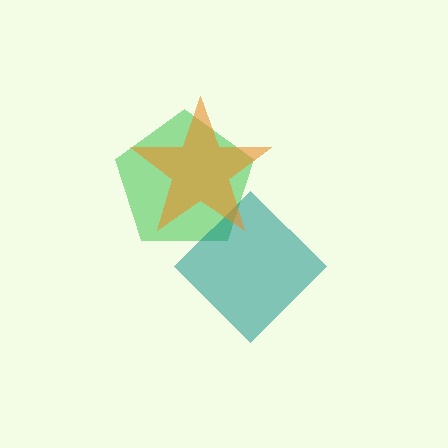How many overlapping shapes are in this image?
There are 3 overlapping shapes in the image.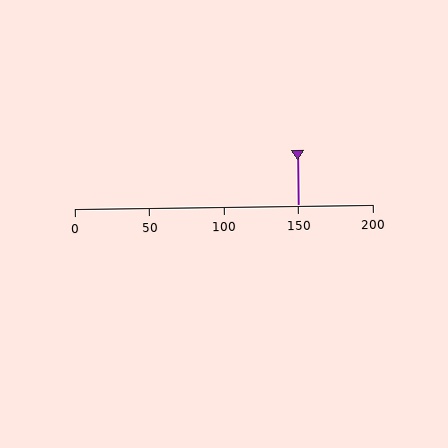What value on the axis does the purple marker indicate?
The marker indicates approximately 150.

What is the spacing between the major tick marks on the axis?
The major ticks are spaced 50 apart.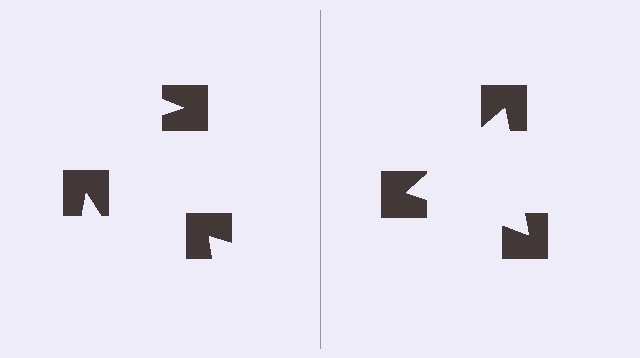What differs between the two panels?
The notched squares are positioned identically on both sides; only the wedge orientations differ. On the right they align to a triangle; on the left they are misaligned.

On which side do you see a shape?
An illusory triangle appears on the right side. On the left side the wedge cuts are rotated, so no coherent shape forms.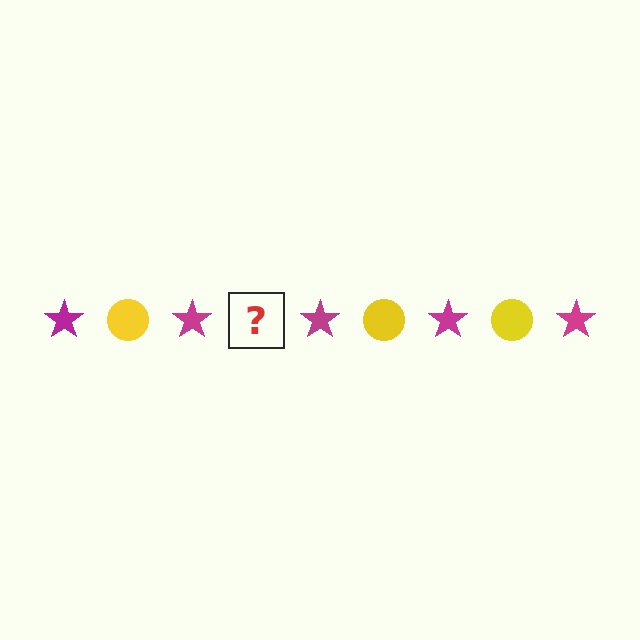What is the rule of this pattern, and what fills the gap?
The rule is that the pattern alternates between magenta star and yellow circle. The gap should be filled with a yellow circle.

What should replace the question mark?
The question mark should be replaced with a yellow circle.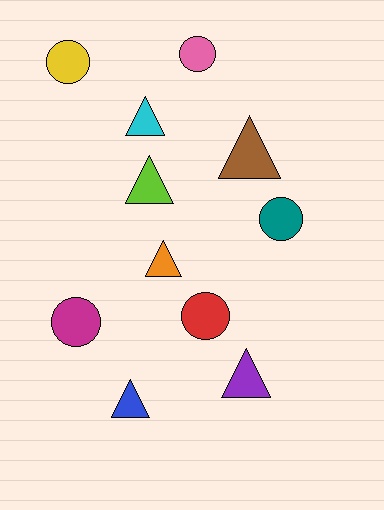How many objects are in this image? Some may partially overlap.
There are 11 objects.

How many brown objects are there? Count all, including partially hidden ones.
There is 1 brown object.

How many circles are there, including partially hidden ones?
There are 5 circles.